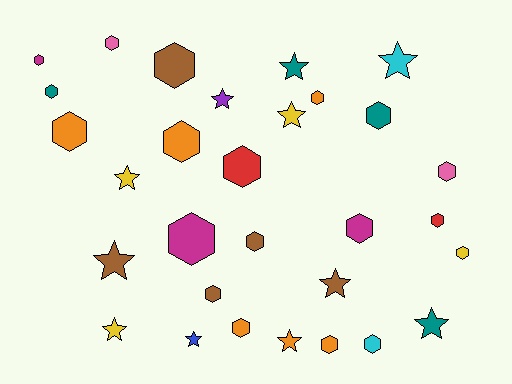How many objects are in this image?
There are 30 objects.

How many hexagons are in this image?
There are 19 hexagons.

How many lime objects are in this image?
There are no lime objects.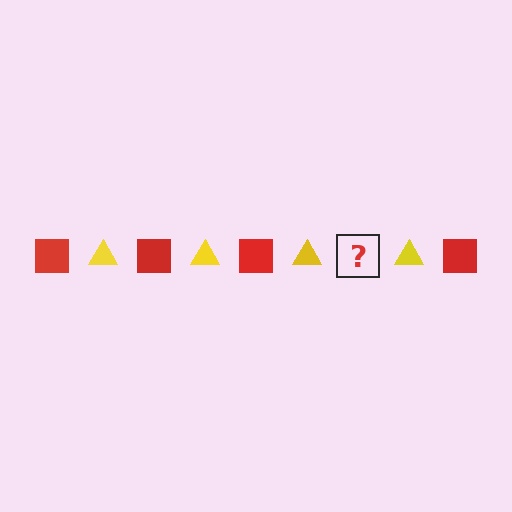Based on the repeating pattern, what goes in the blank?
The blank should be a red square.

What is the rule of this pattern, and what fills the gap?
The rule is that the pattern alternates between red square and yellow triangle. The gap should be filled with a red square.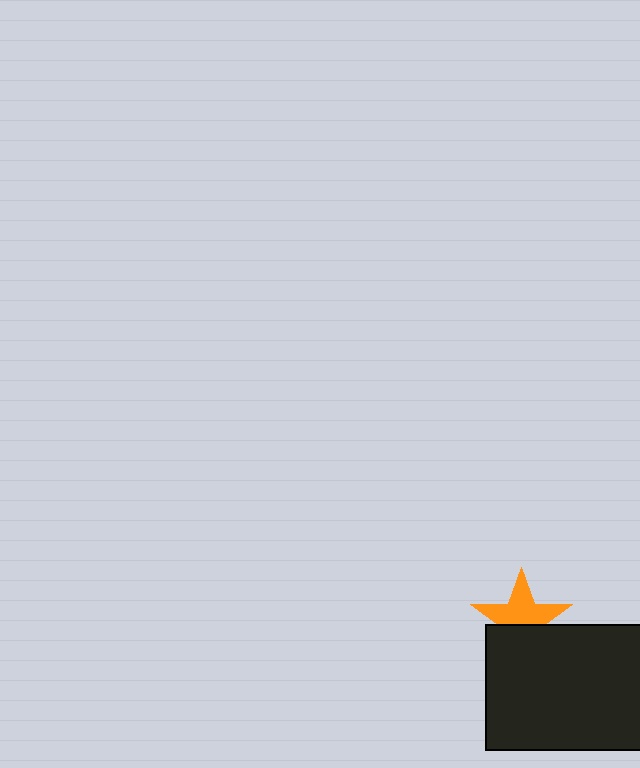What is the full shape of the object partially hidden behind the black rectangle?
The partially hidden object is an orange star.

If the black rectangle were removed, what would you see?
You would see the complete orange star.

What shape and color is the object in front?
The object in front is a black rectangle.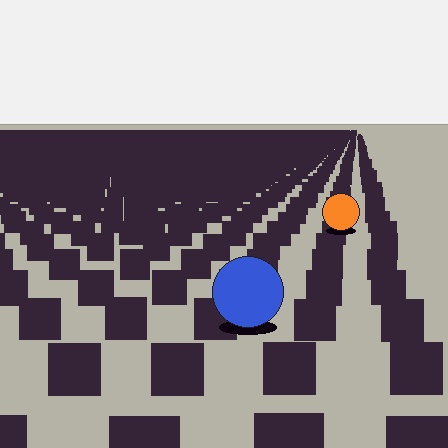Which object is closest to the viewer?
The blue circle is closest. The texture marks near it are larger and more spread out.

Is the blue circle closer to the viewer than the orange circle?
Yes. The blue circle is closer — you can tell from the texture gradient: the ground texture is coarser near it.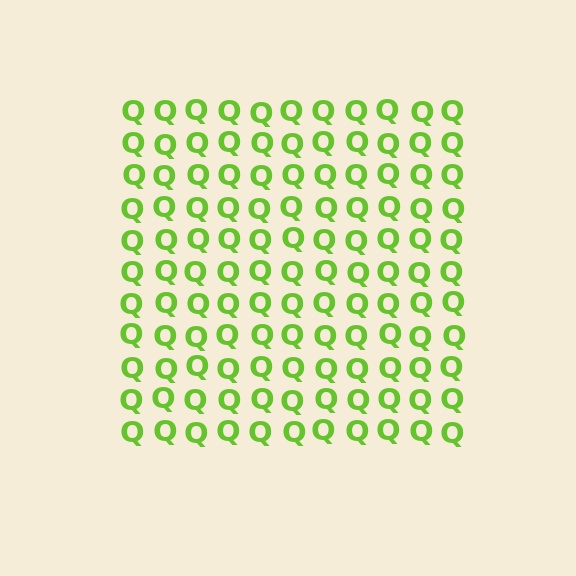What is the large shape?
The large shape is a square.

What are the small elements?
The small elements are letter Q's.